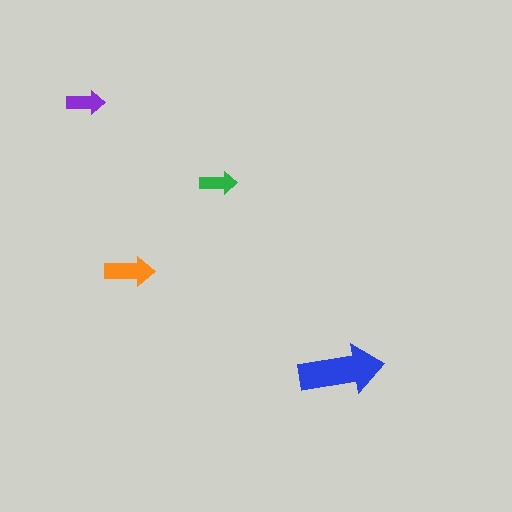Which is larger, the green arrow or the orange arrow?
The orange one.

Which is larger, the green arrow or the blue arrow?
The blue one.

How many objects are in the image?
There are 4 objects in the image.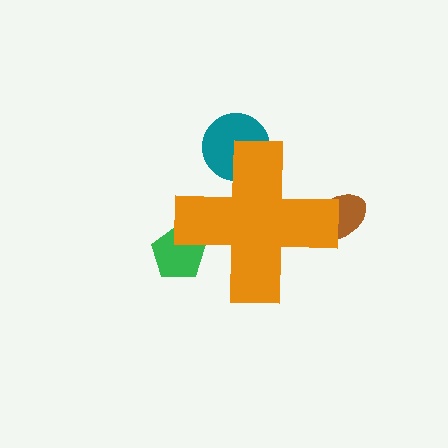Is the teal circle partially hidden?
Yes, the teal circle is partially hidden behind the orange cross.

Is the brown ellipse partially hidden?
Yes, the brown ellipse is partially hidden behind the orange cross.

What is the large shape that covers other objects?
An orange cross.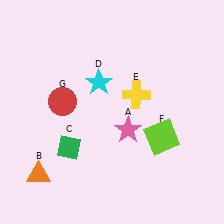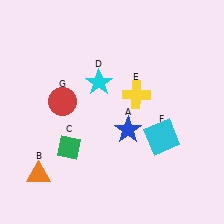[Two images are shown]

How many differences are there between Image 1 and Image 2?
There are 2 differences between the two images.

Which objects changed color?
A changed from pink to blue. F changed from lime to cyan.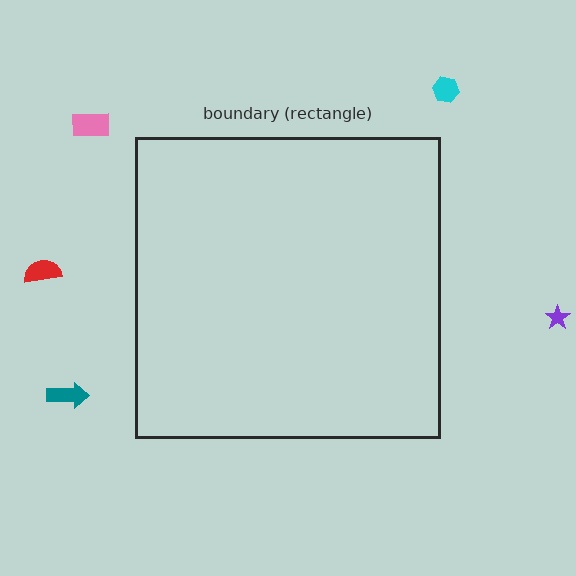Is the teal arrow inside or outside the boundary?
Outside.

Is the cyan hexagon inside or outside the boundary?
Outside.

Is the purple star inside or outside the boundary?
Outside.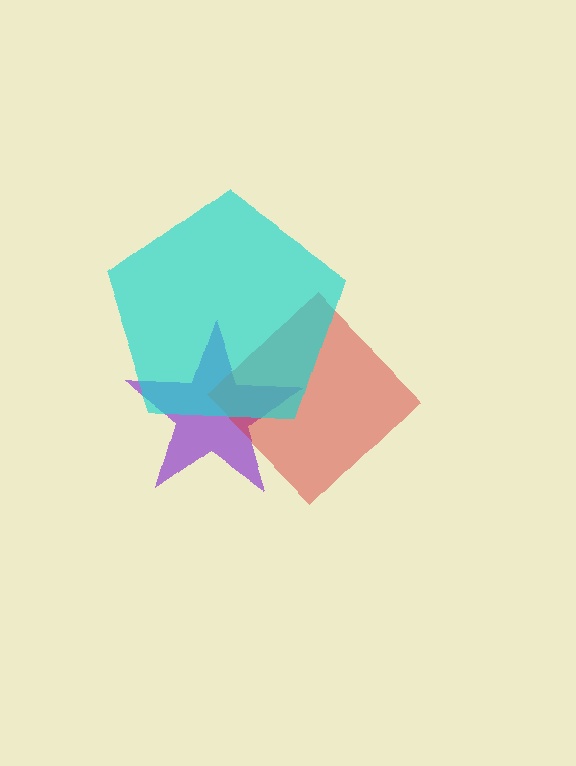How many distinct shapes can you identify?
There are 3 distinct shapes: a purple star, a red diamond, a cyan pentagon.